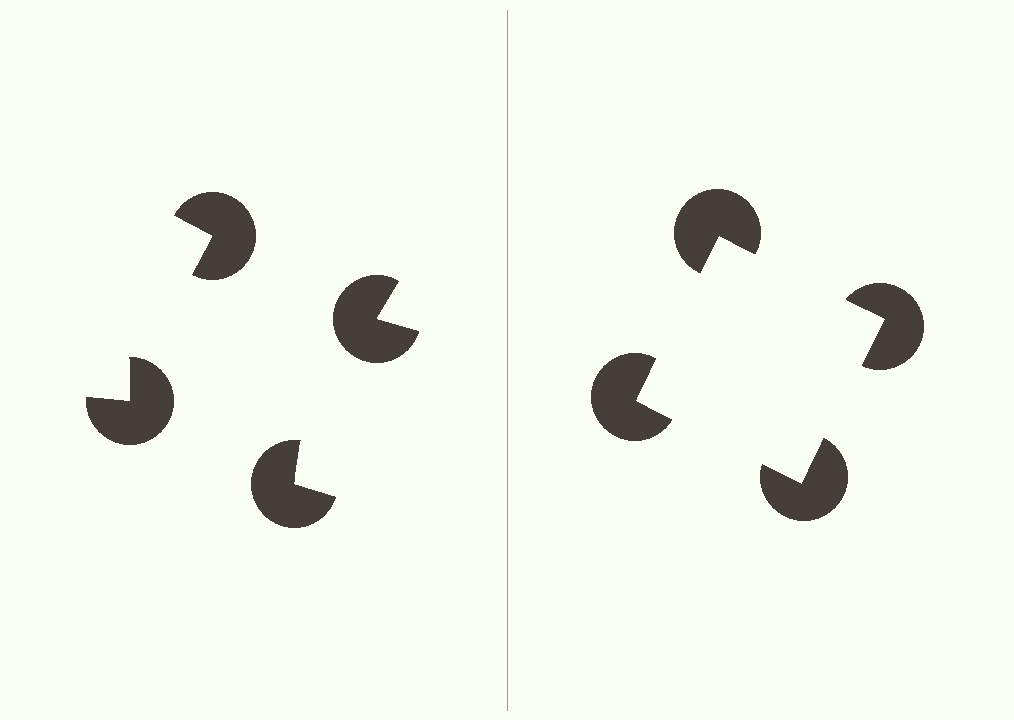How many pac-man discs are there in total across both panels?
8 — 4 on each side.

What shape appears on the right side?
An illusory square.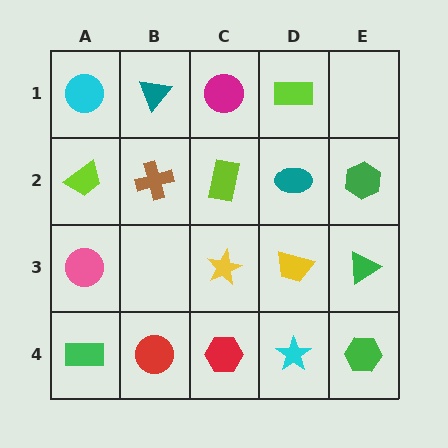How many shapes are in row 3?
4 shapes.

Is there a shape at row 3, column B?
No, that cell is empty.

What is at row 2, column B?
A brown cross.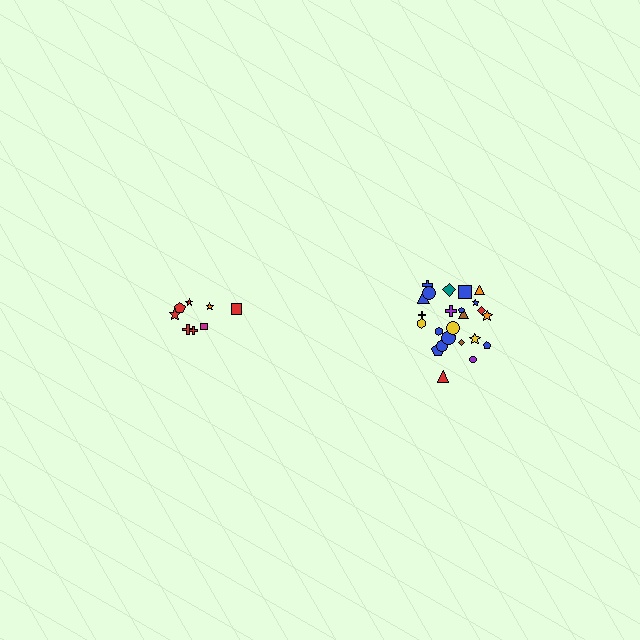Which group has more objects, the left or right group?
The right group.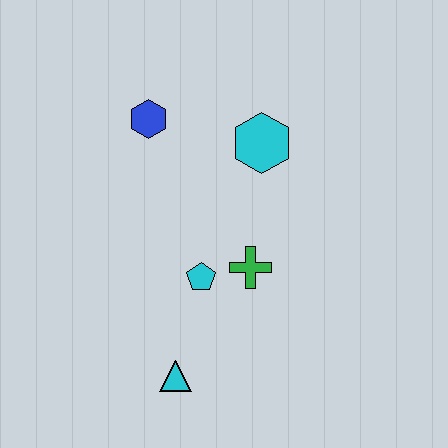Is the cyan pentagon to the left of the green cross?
Yes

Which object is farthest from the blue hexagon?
The cyan triangle is farthest from the blue hexagon.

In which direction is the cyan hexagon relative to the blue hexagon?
The cyan hexagon is to the right of the blue hexagon.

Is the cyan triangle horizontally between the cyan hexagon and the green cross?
No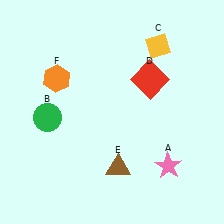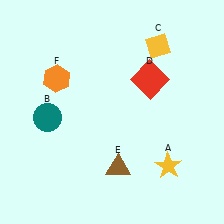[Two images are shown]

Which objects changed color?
A changed from pink to yellow. B changed from green to teal.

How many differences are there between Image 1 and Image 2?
There are 2 differences between the two images.